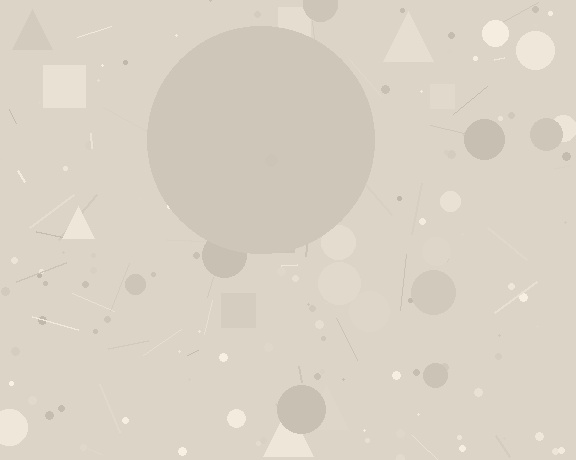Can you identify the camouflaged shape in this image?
The camouflaged shape is a circle.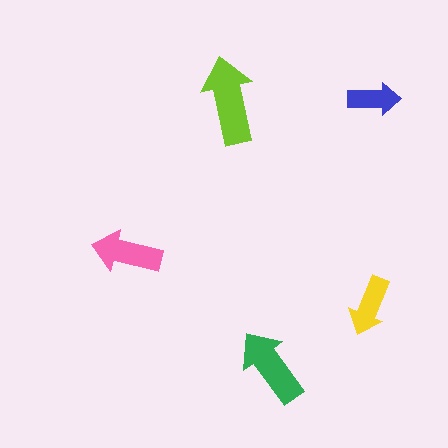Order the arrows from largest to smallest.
the lime one, the green one, the pink one, the yellow one, the blue one.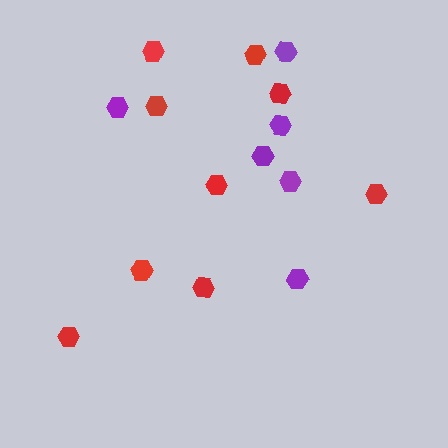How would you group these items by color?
There are 2 groups: one group of purple hexagons (6) and one group of red hexagons (9).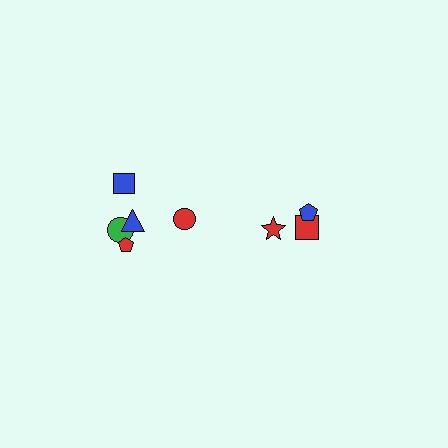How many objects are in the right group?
There are 3 objects.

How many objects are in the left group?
There are 6 objects.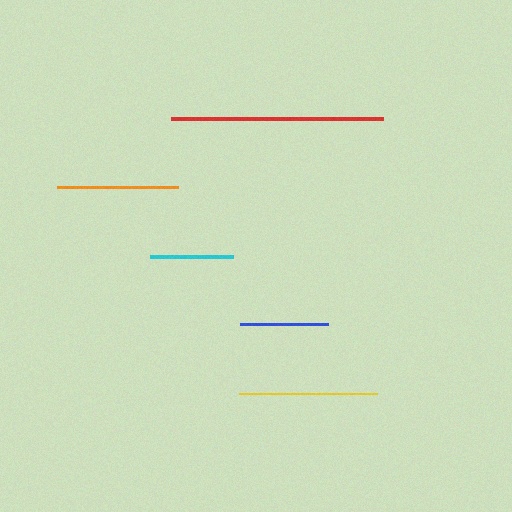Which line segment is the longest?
The red line is the longest at approximately 212 pixels.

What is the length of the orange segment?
The orange segment is approximately 120 pixels long.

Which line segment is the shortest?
The cyan line is the shortest at approximately 84 pixels.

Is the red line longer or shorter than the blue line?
The red line is longer than the blue line.